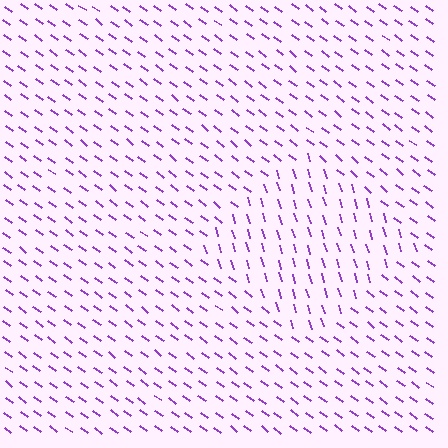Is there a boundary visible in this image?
Yes, there is a texture boundary formed by a change in line orientation.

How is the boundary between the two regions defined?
The boundary is defined purely by a change in line orientation (approximately 37 degrees difference). All lines are the same color and thickness.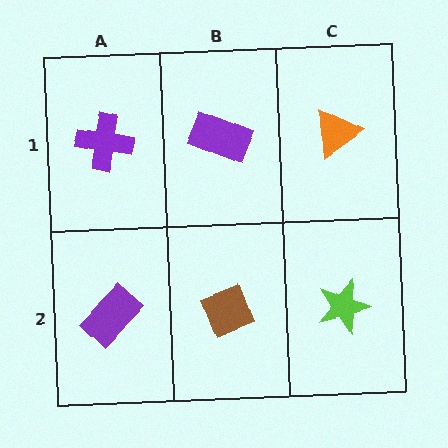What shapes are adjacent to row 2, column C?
An orange triangle (row 1, column C), a brown diamond (row 2, column B).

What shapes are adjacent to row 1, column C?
A lime star (row 2, column C), a purple rectangle (row 1, column B).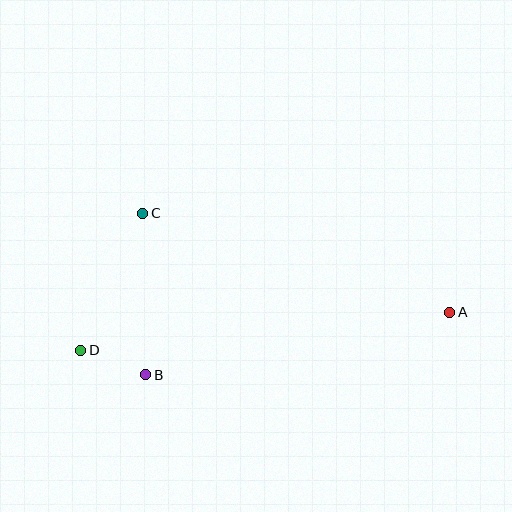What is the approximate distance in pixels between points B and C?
The distance between B and C is approximately 162 pixels.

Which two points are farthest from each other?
Points A and D are farthest from each other.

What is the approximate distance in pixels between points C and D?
The distance between C and D is approximately 151 pixels.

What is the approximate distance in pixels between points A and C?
The distance between A and C is approximately 323 pixels.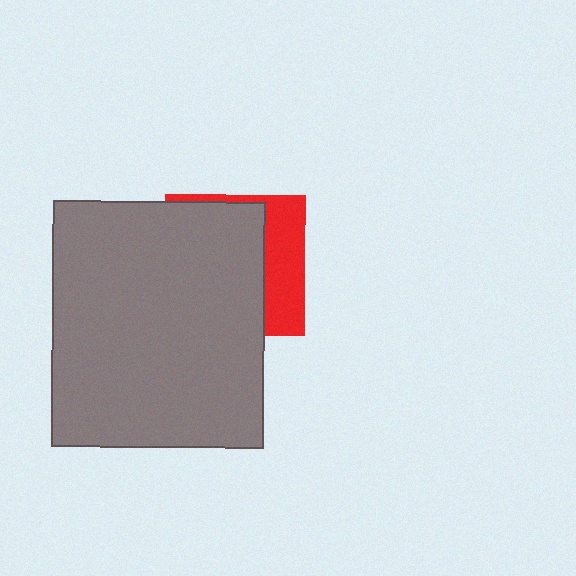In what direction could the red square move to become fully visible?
The red square could move right. That would shift it out from behind the gray rectangle entirely.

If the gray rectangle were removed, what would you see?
You would see the complete red square.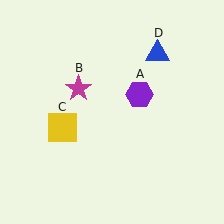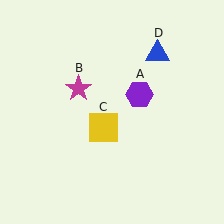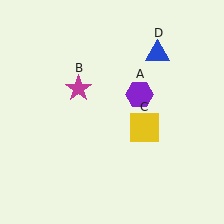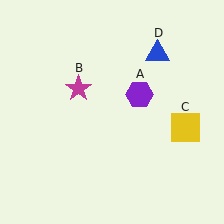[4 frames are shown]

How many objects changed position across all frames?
1 object changed position: yellow square (object C).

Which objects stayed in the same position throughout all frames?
Purple hexagon (object A) and magenta star (object B) and blue triangle (object D) remained stationary.